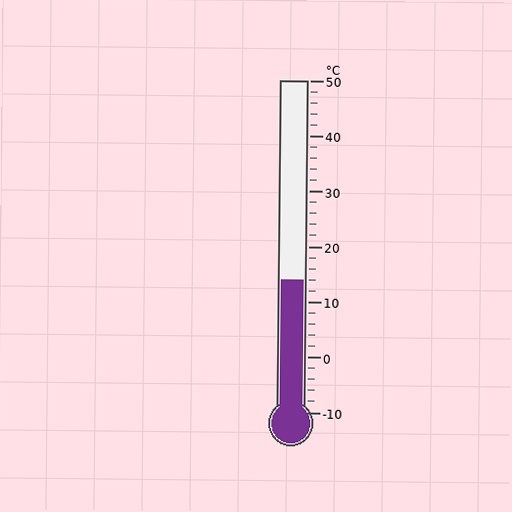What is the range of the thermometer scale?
The thermometer scale ranges from -10°C to 50°C.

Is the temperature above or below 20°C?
The temperature is below 20°C.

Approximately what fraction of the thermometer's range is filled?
The thermometer is filled to approximately 40% of its range.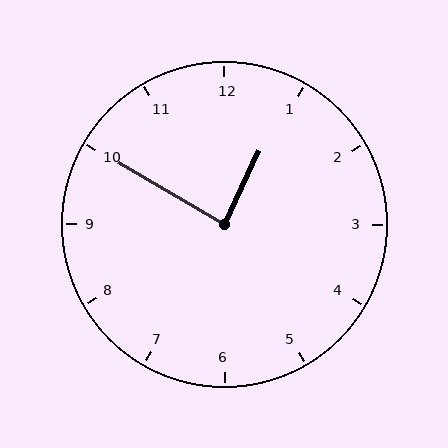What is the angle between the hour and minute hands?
Approximately 85 degrees.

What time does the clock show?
12:50.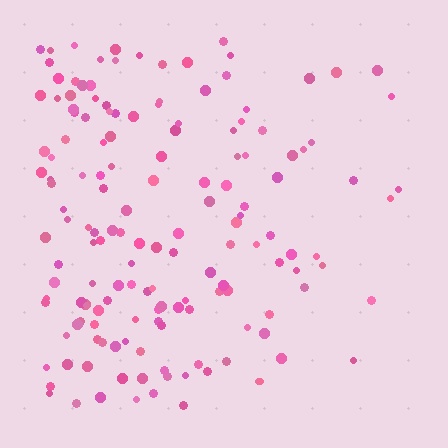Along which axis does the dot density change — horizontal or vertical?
Horizontal.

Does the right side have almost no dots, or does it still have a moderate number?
Still a moderate number, just noticeably fewer than the left.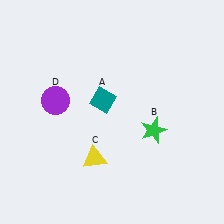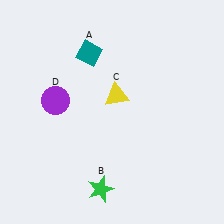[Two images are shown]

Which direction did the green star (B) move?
The green star (B) moved down.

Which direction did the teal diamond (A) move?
The teal diamond (A) moved up.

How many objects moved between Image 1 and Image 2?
3 objects moved between the two images.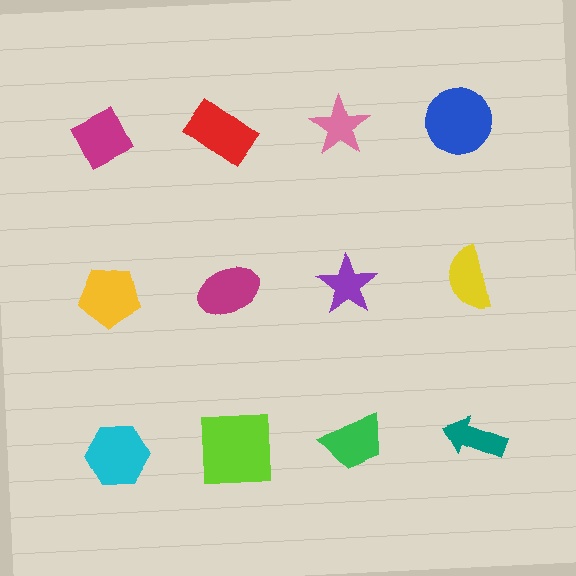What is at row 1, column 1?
A magenta diamond.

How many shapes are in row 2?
4 shapes.